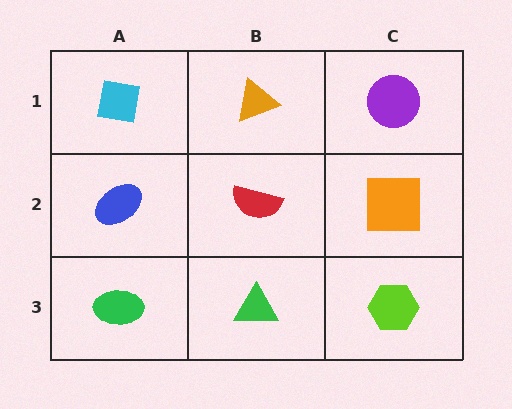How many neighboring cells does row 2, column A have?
3.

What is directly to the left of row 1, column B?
A cyan square.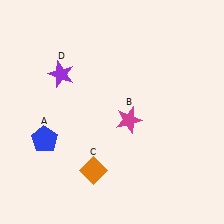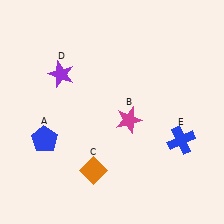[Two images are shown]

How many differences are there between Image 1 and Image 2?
There is 1 difference between the two images.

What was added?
A blue cross (E) was added in Image 2.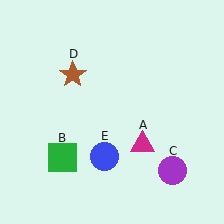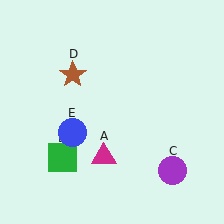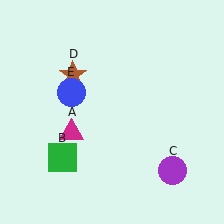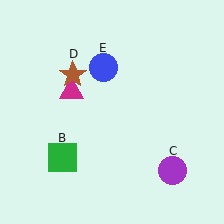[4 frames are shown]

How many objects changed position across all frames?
2 objects changed position: magenta triangle (object A), blue circle (object E).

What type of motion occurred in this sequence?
The magenta triangle (object A), blue circle (object E) rotated clockwise around the center of the scene.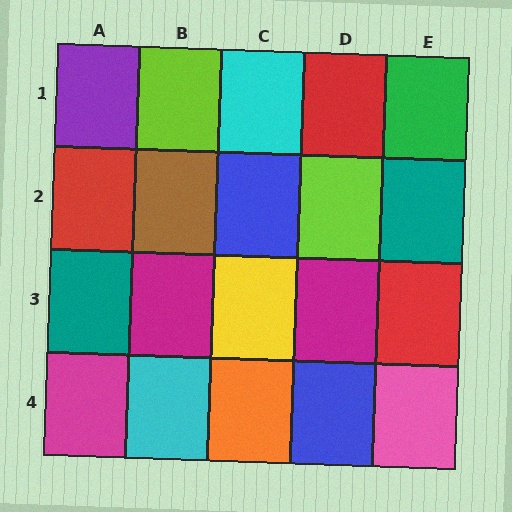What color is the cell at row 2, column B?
Brown.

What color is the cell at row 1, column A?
Purple.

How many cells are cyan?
2 cells are cyan.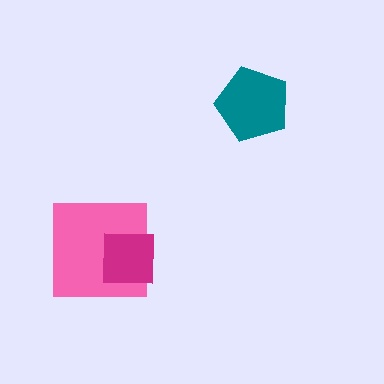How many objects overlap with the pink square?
1 object overlaps with the pink square.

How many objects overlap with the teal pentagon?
0 objects overlap with the teal pentagon.